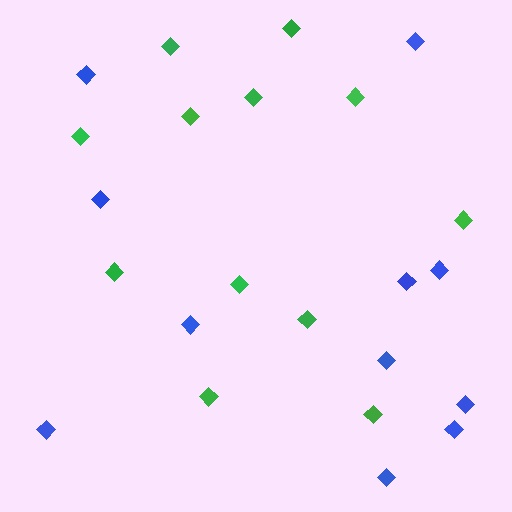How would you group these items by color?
There are 2 groups: one group of blue diamonds (11) and one group of green diamonds (12).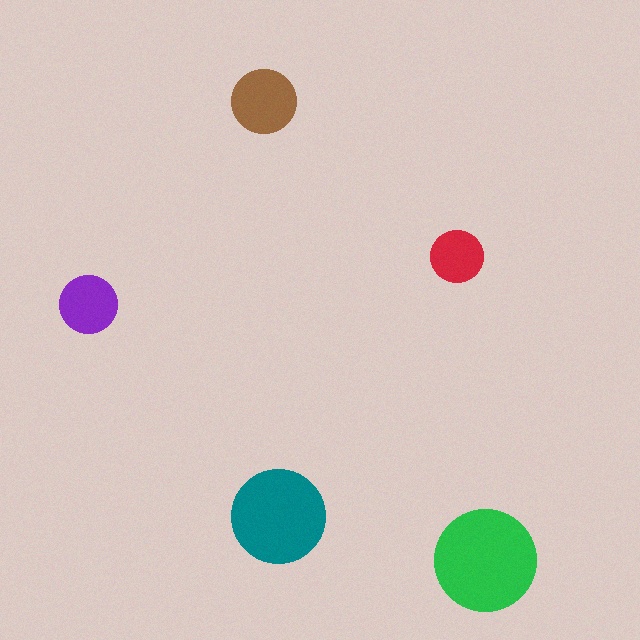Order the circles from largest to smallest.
the green one, the teal one, the brown one, the purple one, the red one.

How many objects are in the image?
There are 5 objects in the image.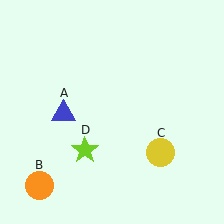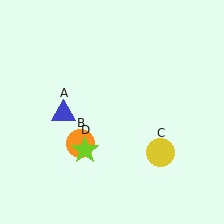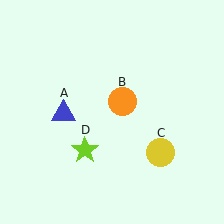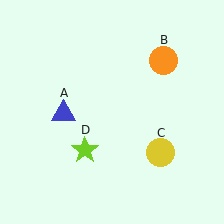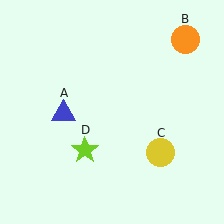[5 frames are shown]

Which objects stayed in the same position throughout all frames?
Blue triangle (object A) and yellow circle (object C) and lime star (object D) remained stationary.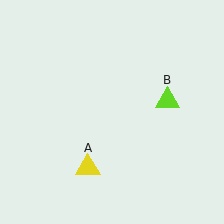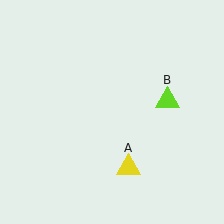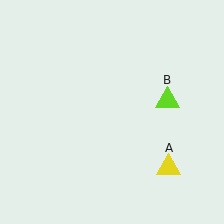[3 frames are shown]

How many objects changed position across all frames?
1 object changed position: yellow triangle (object A).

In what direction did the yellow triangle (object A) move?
The yellow triangle (object A) moved right.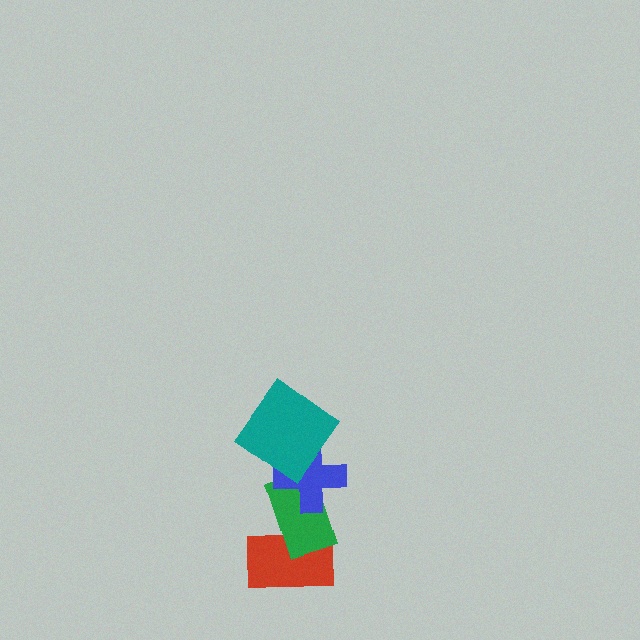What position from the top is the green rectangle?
The green rectangle is 3rd from the top.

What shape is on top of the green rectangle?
The blue cross is on top of the green rectangle.